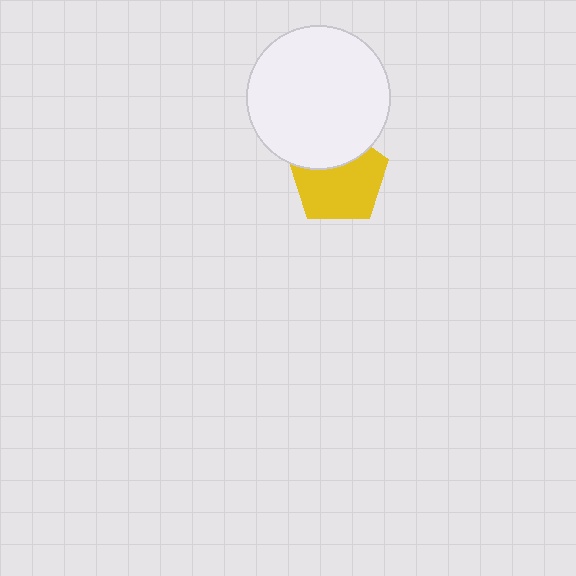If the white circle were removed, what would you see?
You would see the complete yellow pentagon.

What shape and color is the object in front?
The object in front is a white circle.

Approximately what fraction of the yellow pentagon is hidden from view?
Roughly 32% of the yellow pentagon is hidden behind the white circle.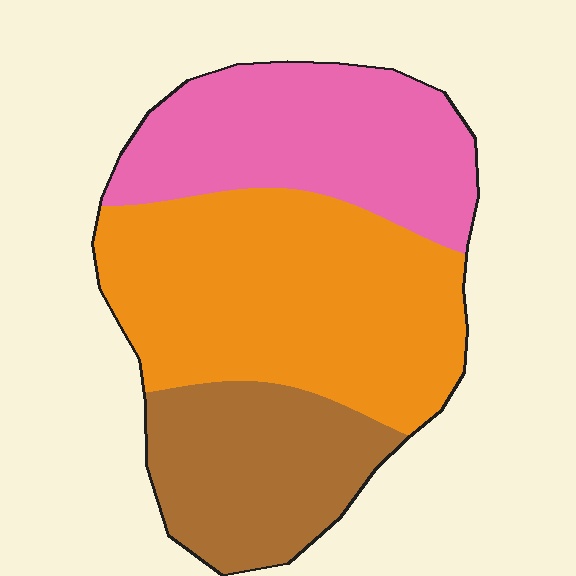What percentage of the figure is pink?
Pink takes up about one third (1/3) of the figure.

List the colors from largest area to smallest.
From largest to smallest: orange, pink, brown.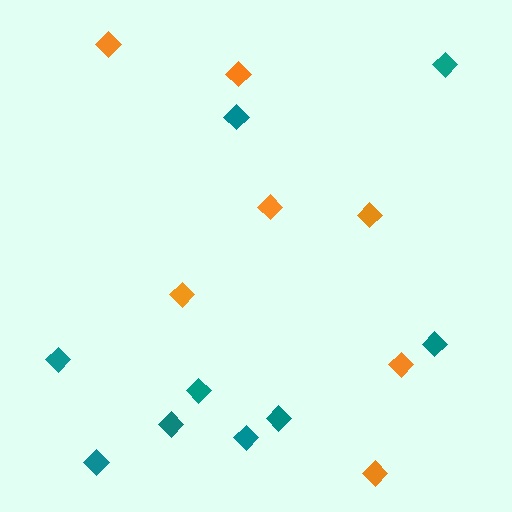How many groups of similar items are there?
There are 2 groups: one group of teal diamonds (9) and one group of orange diamonds (7).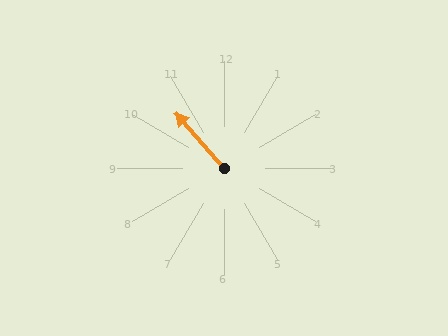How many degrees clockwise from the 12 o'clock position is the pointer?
Approximately 319 degrees.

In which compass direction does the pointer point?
Northwest.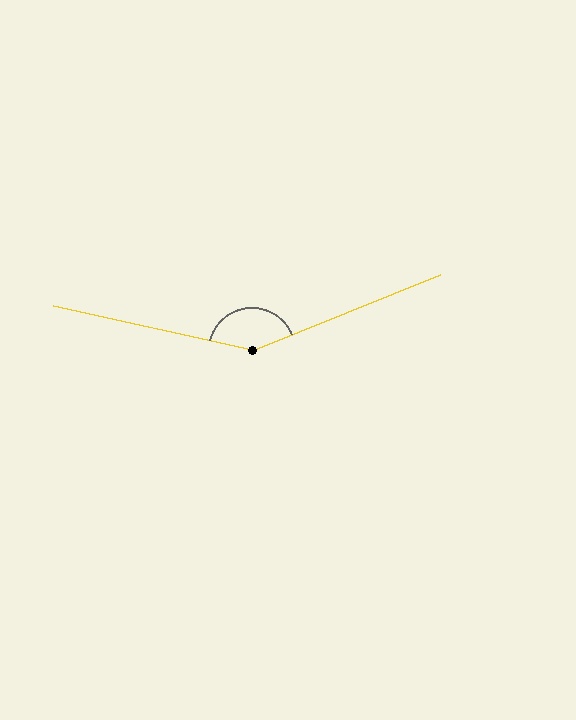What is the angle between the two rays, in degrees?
Approximately 146 degrees.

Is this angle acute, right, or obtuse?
It is obtuse.